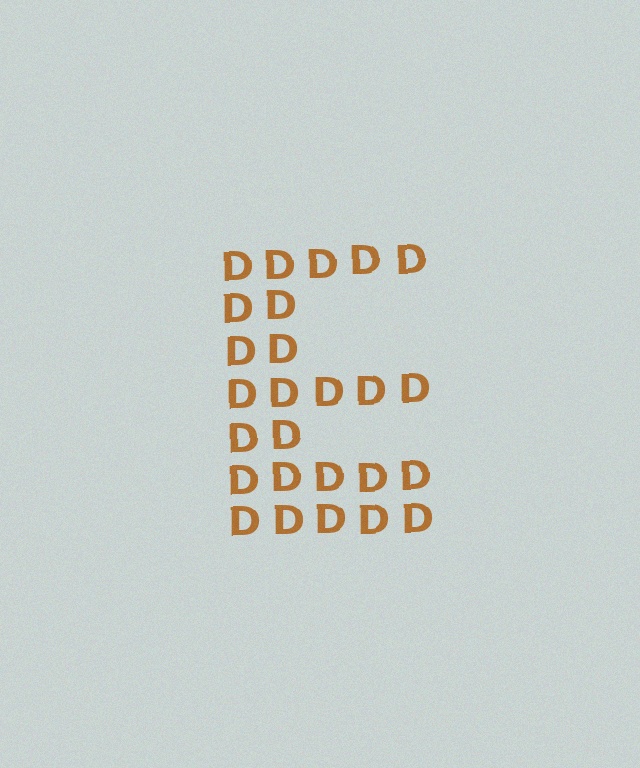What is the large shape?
The large shape is the letter E.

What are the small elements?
The small elements are letter D's.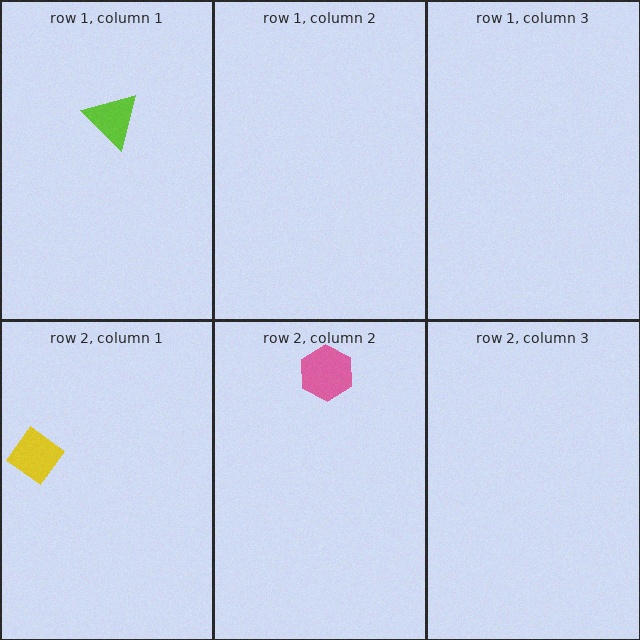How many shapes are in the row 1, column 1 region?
1.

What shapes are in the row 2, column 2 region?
The pink hexagon.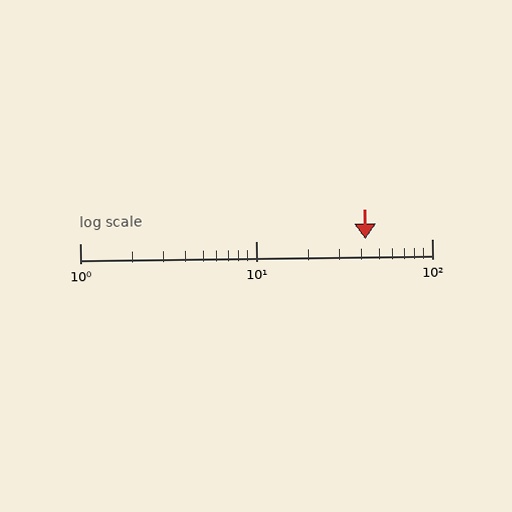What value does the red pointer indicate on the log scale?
The pointer indicates approximately 42.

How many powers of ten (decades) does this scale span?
The scale spans 2 decades, from 1 to 100.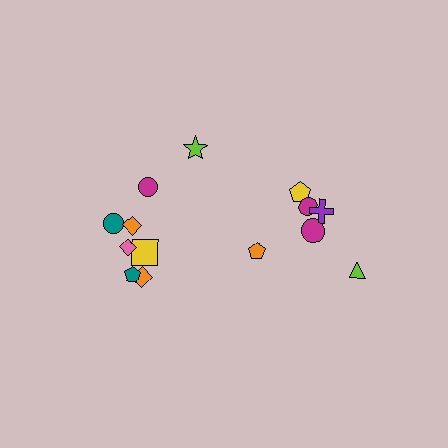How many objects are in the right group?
There are 6 objects.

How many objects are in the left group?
There are 8 objects.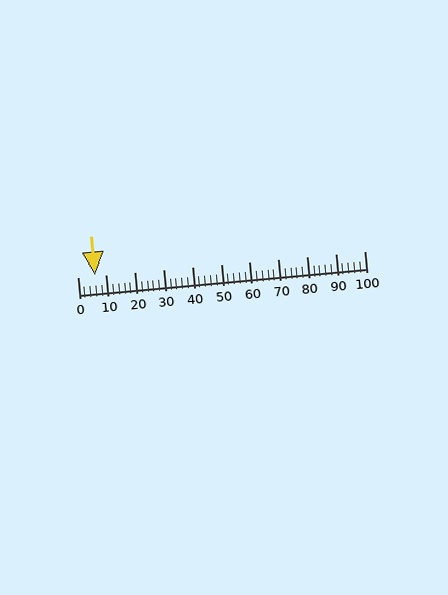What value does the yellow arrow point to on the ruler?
The yellow arrow points to approximately 6.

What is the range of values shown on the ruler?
The ruler shows values from 0 to 100.